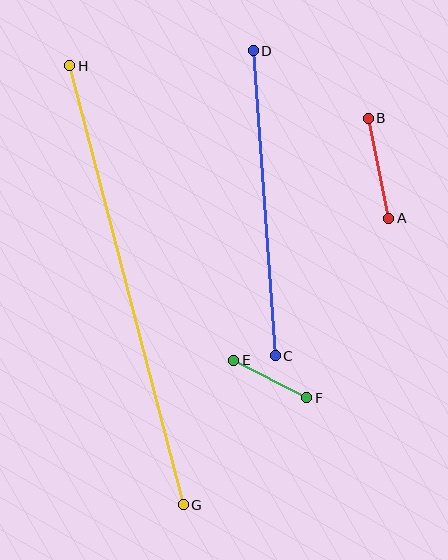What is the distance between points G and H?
The distance is approximately 453 pixels.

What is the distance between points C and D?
The distance is approximately 306 pixels.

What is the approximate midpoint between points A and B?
The midpoint is at approximately (379, 168) pixels.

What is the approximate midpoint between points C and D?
The midpoint is at approximately (264, 203) pixels.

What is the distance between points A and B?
The distance is approximately 102 pixels.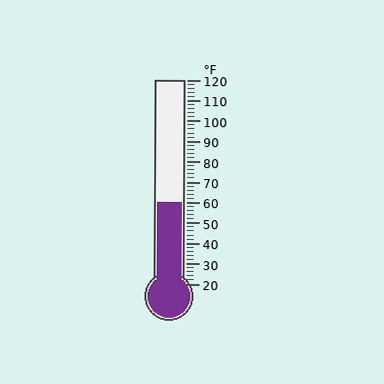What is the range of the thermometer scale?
The thermometer scale ranges from 20°F to 120°F.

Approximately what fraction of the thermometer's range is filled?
The thermometer is filled to approximately 40% of its range.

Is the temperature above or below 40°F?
The temperature is above 40°F.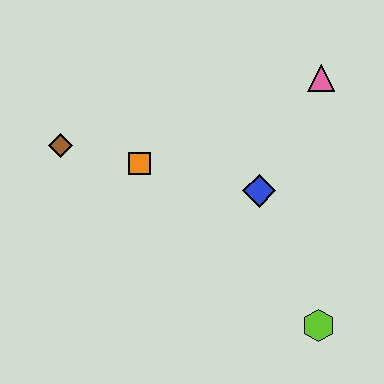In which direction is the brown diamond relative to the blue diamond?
The brown diamond is to the left of the blue diamond.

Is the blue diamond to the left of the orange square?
No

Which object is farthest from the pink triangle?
The brown diamond is farthest from the pink triangle.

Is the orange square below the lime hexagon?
No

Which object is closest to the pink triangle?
The blue diamond is closest to the pink triangle.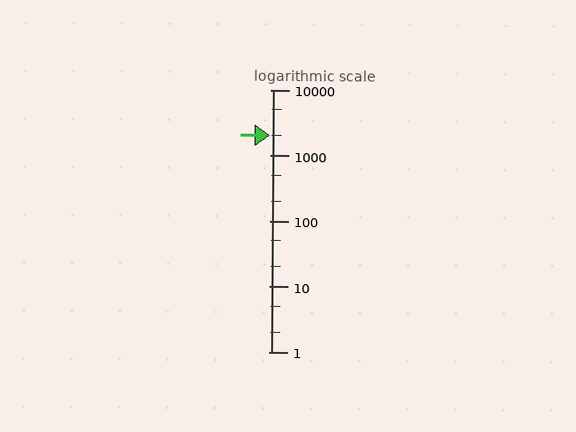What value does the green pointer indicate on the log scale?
The pointer indicates approximately 2000.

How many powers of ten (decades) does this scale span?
The scale spans 4 decades, from 1 to 10000.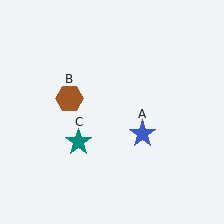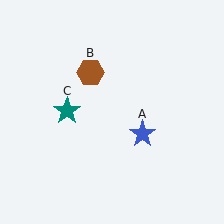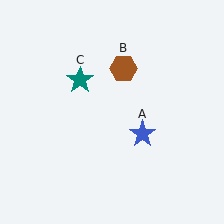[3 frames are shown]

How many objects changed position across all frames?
2 objects changed position: brown hexagon (object B), teal star (object C).